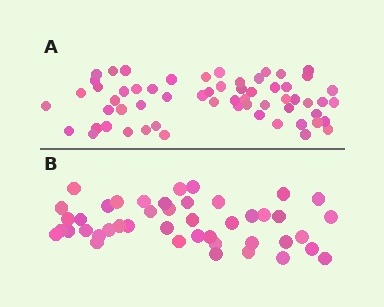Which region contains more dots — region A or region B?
Region A (the top region) has more dots.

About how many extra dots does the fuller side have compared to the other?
Region A has approximately 15 more dots than region B.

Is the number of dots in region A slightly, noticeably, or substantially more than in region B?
Region A has noticeably more, but not dramatically so. The ratio is roughly 1.4 to 1.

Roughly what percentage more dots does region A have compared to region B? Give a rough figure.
About 35% more.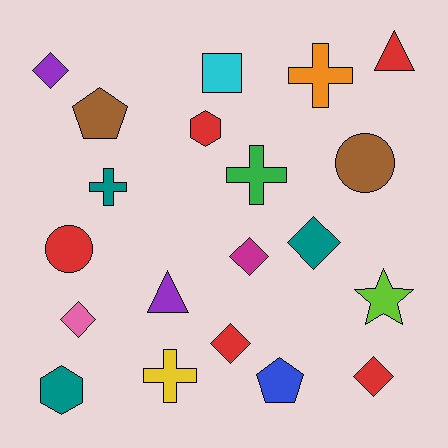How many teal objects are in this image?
There are 3 teal objects.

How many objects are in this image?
There are 20 objects.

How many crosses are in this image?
There are 4 crosses.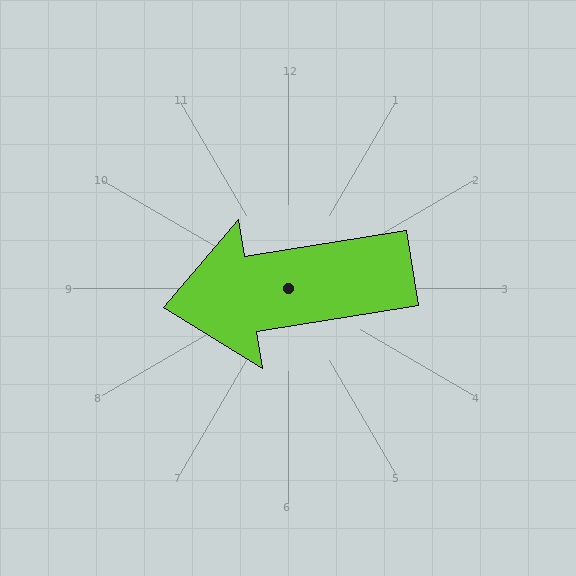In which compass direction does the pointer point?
West.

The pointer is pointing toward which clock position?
Roughly 9 o'clock.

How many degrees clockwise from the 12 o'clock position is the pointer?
Approximately 261 degrees.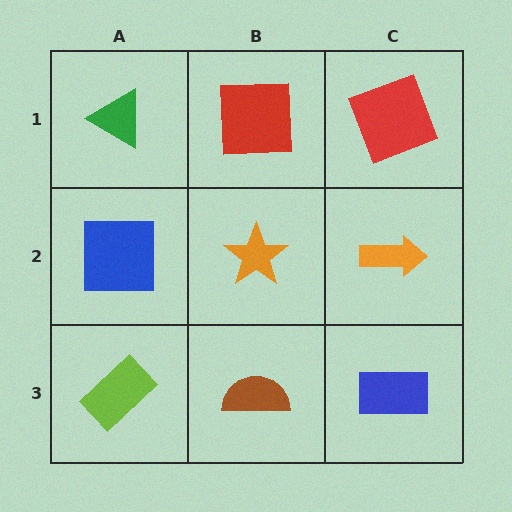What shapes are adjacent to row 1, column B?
An orange star (row 2, column B), a green triangle (row 1, column A), a red square (row 1, column C).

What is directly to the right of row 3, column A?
A brown semicircle.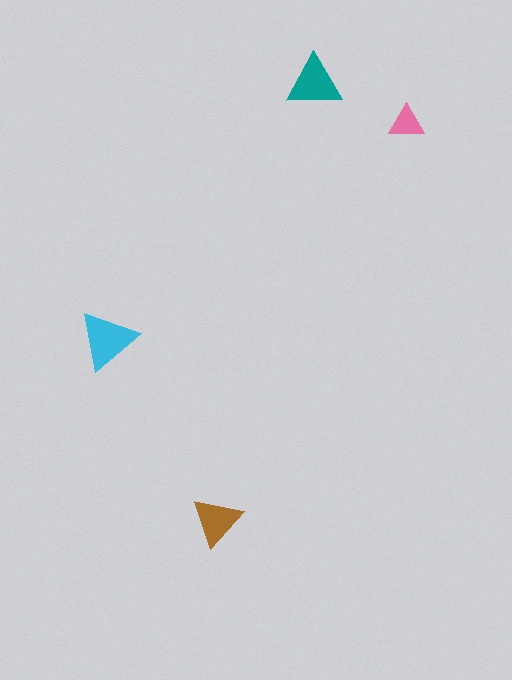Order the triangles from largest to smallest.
the cyan one, the teal one, the brown one, the pink one.